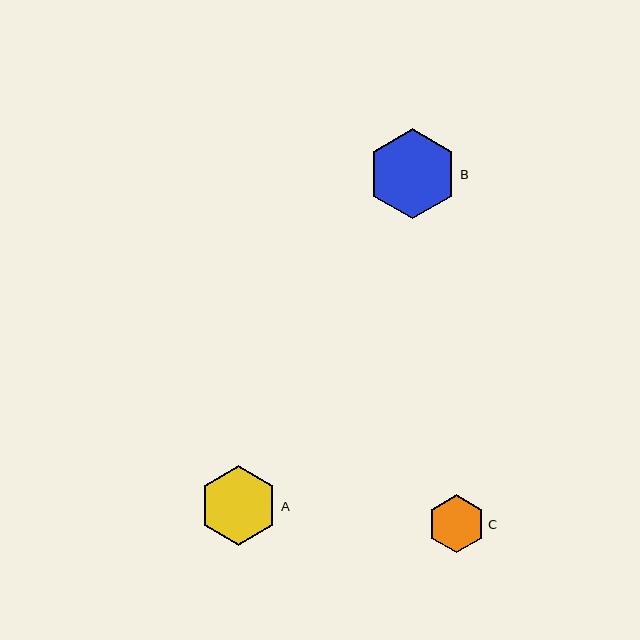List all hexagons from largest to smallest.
From largest to smallest: B, A, C.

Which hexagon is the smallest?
Hexagon C is the smallest with a size of approximately 58 pixels.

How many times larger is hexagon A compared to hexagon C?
Hexagon A is approximately 1.4 times the size of hexagon C.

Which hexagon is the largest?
Hexagon B is the largest with a size of approximately 90 pixels.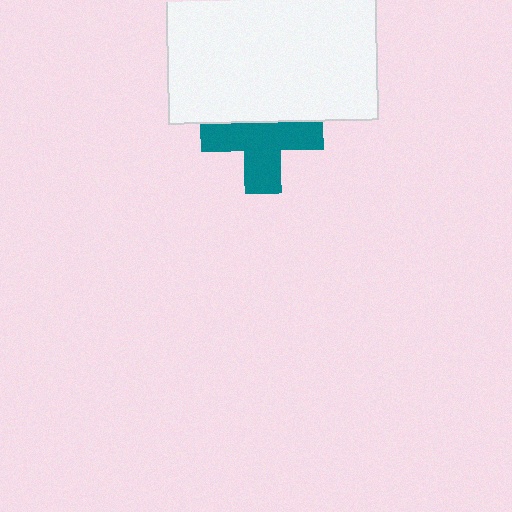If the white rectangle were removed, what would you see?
You would see the complete teal cross.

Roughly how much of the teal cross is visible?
About half of it is visible (roughly 64%).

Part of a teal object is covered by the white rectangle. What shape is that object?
It is a cross.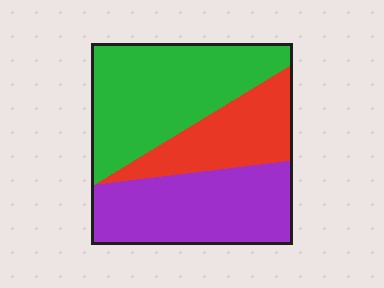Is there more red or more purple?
Purple.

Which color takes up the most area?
Green, at roughly 40%.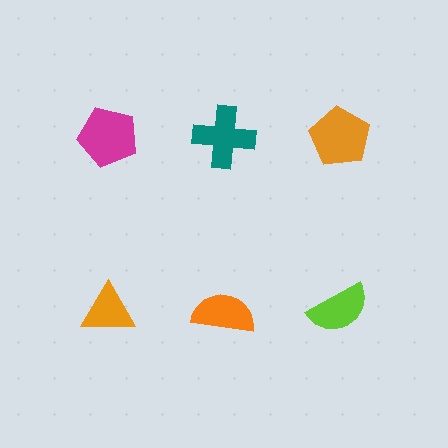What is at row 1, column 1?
A magenta pentagon.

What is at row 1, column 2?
A teal cross.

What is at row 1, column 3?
An orange pentagon.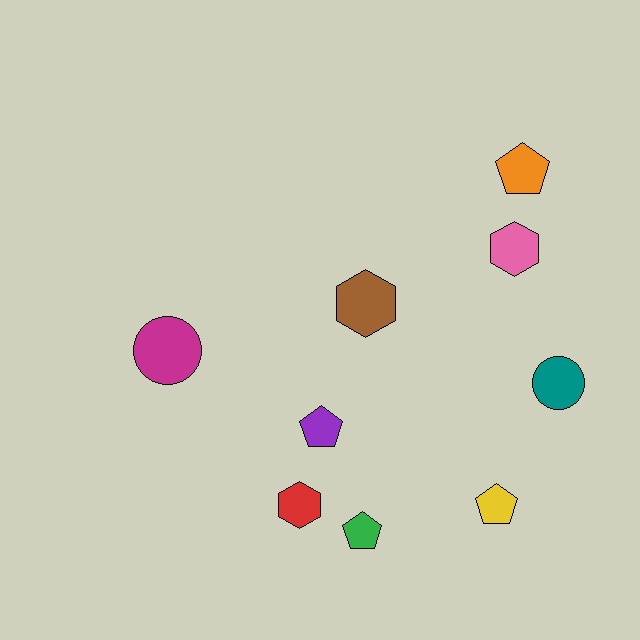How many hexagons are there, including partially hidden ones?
There are 3 hexagons.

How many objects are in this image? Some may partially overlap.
There are 9 objects.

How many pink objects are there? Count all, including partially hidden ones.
There is 1 pink object.